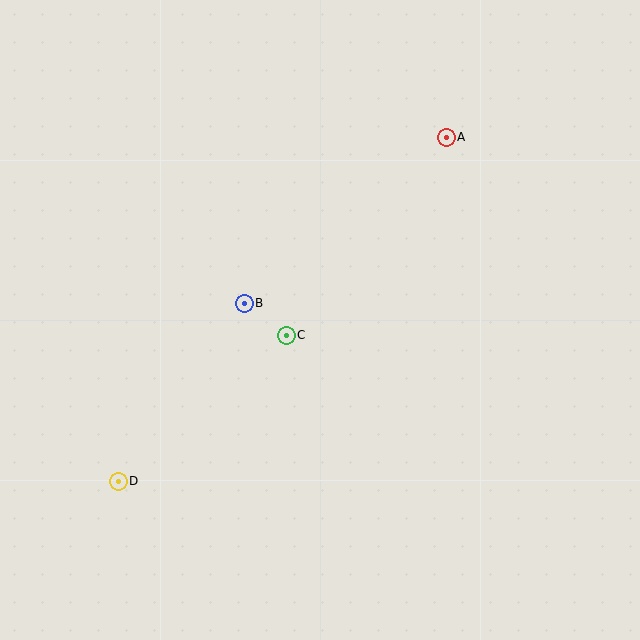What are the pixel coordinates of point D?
Point D is at (118, 481).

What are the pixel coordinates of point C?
Point C is at (286, 335).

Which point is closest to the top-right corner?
Point A is closest to the top-right corner.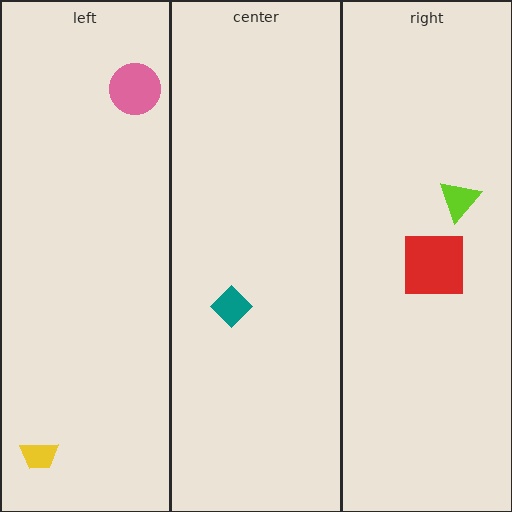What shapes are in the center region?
The teal diamond.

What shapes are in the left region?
The pink circle, the yellow trapezoid.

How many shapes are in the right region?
2.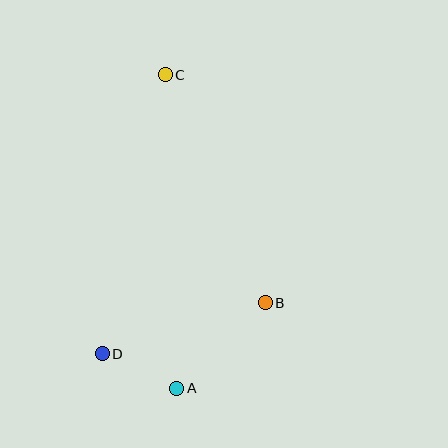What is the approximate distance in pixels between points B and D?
The distance between B and D is approximately 171 pixels.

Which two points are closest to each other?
Points A and D are closest to each other.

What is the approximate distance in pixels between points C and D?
The distance between C and D is approximately 286 pixels.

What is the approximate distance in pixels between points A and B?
The distance between A and B is approximately 123 pixels.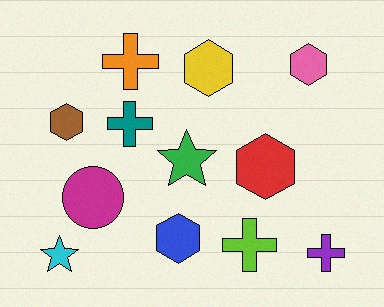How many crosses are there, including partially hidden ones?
There are 4 crosses.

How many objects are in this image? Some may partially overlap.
There are 12 objects.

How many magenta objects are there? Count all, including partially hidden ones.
There is 1 magenta object.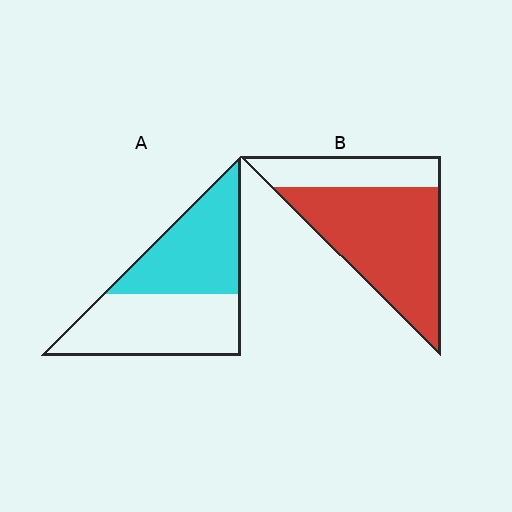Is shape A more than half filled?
Roughly half.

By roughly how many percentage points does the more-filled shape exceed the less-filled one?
By roughly 25 percentage points (B over A).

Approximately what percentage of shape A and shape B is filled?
A is approximately 50% and B is approximately 70%.